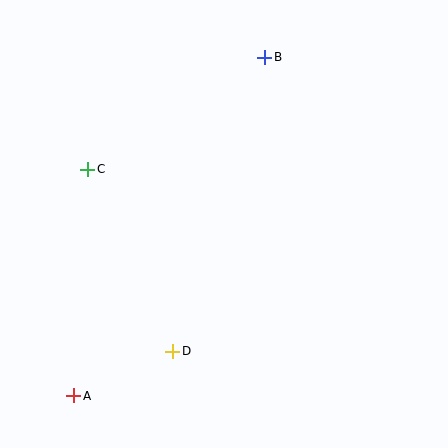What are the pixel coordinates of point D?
Point D is at (173, 351).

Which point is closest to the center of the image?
Point D at (173, 351) is closest to the center.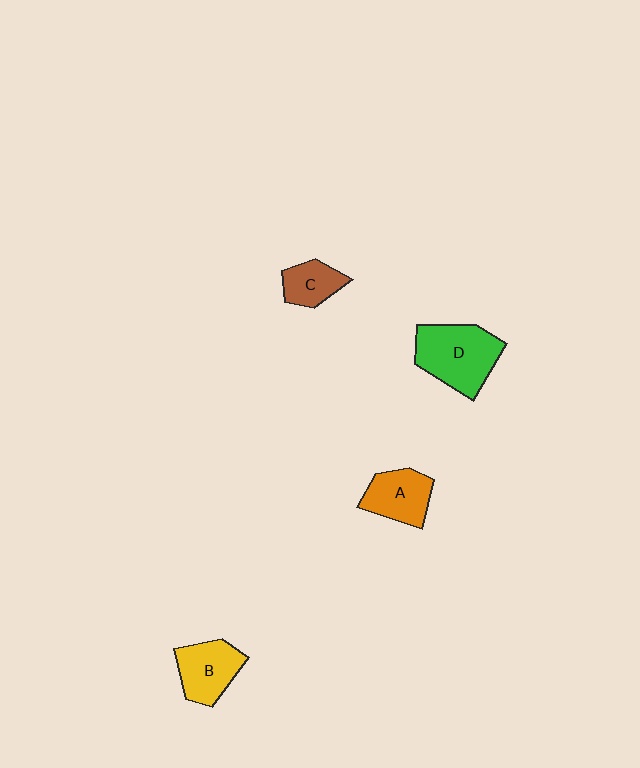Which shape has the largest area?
Shape D (green).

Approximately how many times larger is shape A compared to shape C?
Approximately 1.4 times.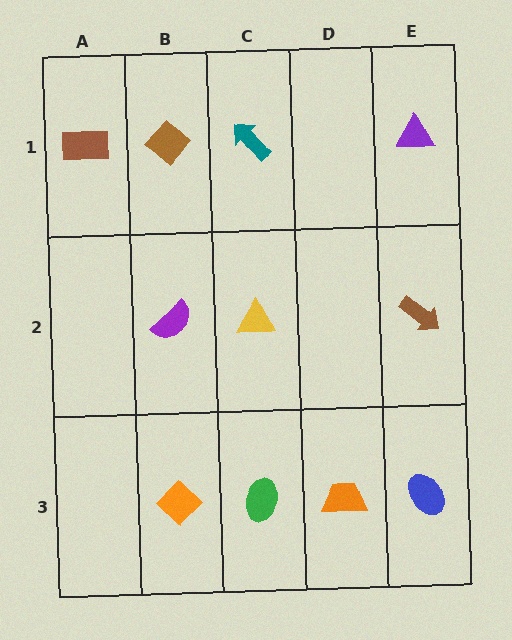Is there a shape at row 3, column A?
No, that cell is empty.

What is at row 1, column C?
A teal arrow.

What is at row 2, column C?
A yellow triangle.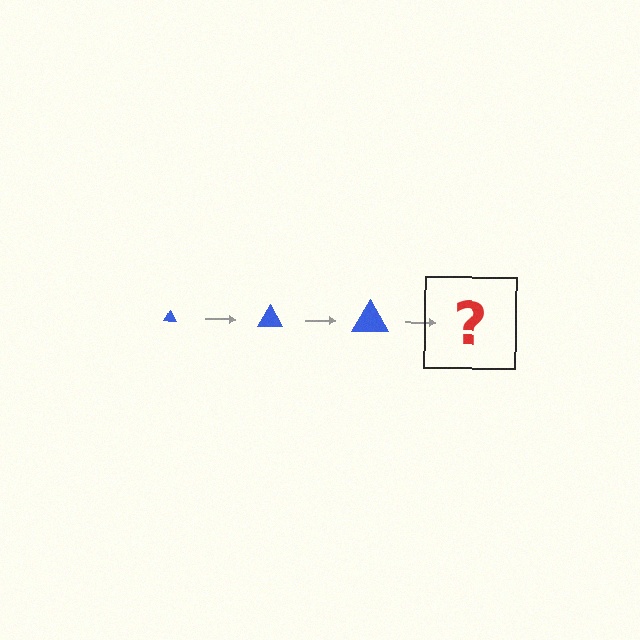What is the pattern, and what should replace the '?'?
The pattern is that the triangle gets progressively larger each step. The '?' should be a blue triangle, larger than the previous one.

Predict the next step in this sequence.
The next step is a blue triangle, larger than the previous one.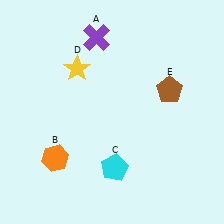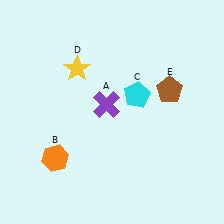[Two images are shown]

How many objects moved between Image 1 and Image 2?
2 objects moved between the two images.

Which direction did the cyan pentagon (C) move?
The cyan pentagon (C) moved up.